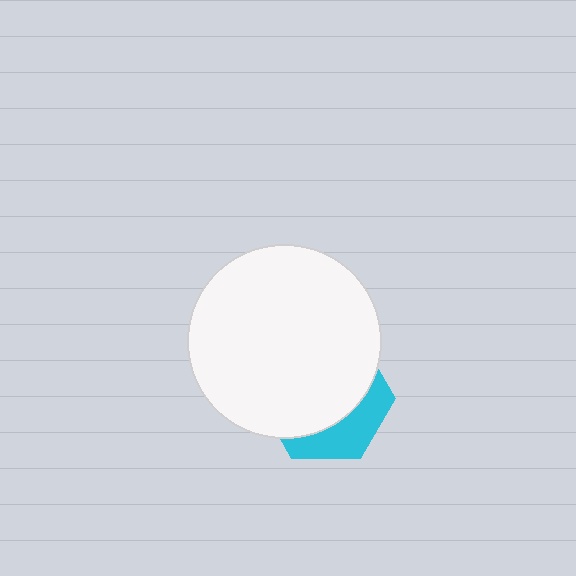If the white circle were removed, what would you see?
You would see the complete cyan hexagon.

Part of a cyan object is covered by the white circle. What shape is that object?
It is a hexagon.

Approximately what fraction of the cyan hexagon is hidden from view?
Roughly 69% of the cyan hexagon is hidden behind the white circle.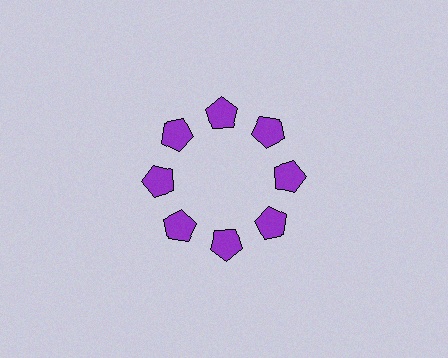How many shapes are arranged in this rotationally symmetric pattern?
There are 8 shapes, arranged in 8 groups of 1.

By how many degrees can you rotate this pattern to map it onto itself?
The pattern maps onto itself every 45 degrees of rotation.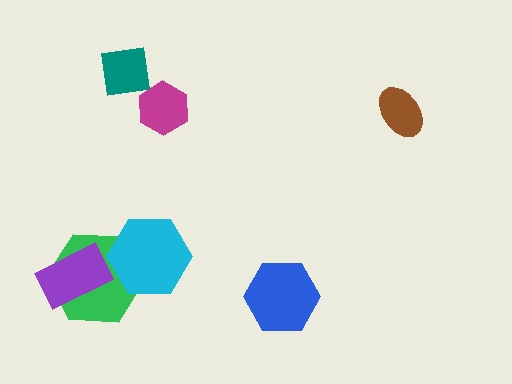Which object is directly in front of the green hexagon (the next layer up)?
The purple rectangle is directly in front of the green hexagon.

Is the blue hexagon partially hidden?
No, no other shape covers it.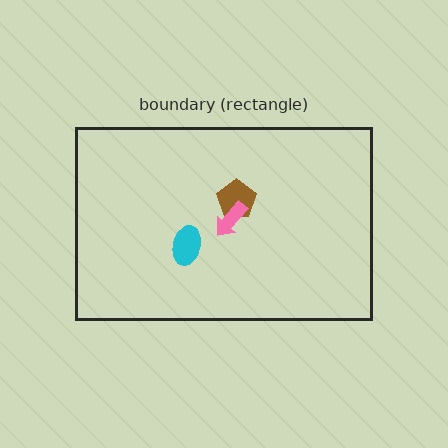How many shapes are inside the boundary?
3 inside, 0 outside.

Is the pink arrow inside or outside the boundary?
Inside.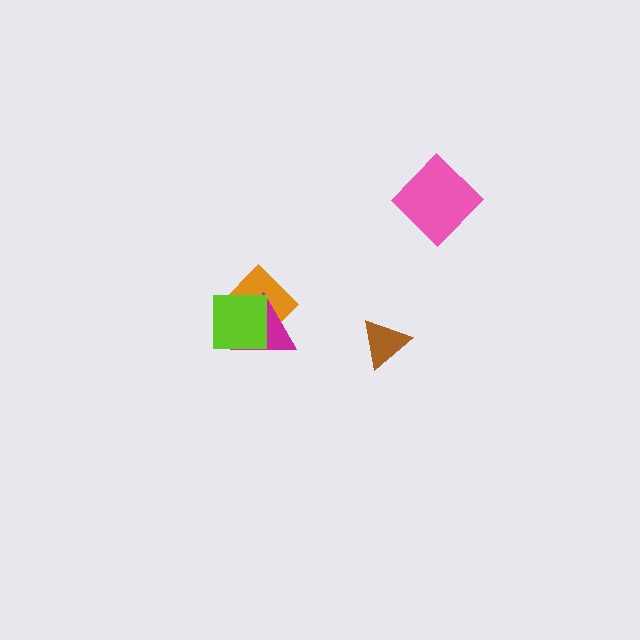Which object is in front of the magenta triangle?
The lime square is in front of the magenta triangle.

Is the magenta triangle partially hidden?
Yes, it is partially covered by another shape.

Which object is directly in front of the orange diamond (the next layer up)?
The magenta triangle is directly in front of the orange diamond.